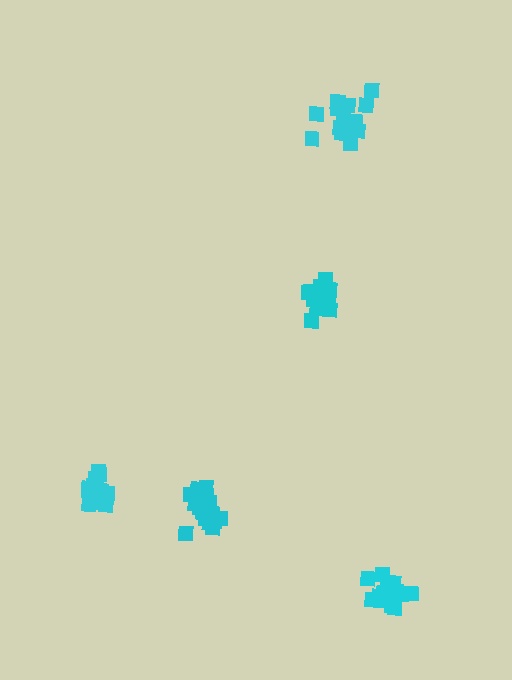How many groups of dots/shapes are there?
There are 5 groups.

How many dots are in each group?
Group 1: 20 dots, Group 2: 20 dots, Group 3: 17 dots, Group 4: 19 dots, Group 5: 16 dots (92 total).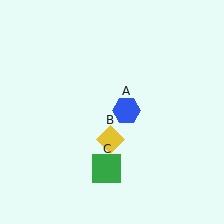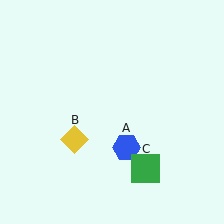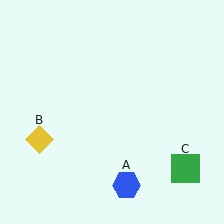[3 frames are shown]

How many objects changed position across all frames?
3 objects changed position: blue hexagon (object A), yellow diamond (object B), green square (object C).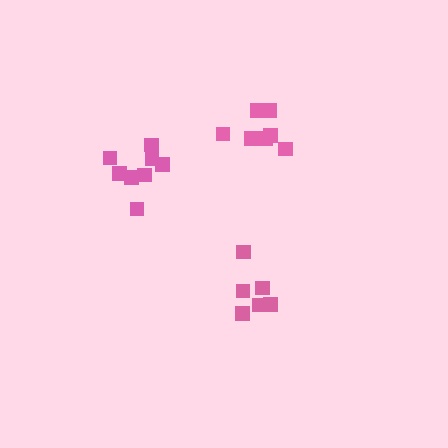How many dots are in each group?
Group 1: 8 dots, Group 2: 7 dots, Group 3: 6 dots (21 total).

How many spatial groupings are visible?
There are 3 spatial groupings.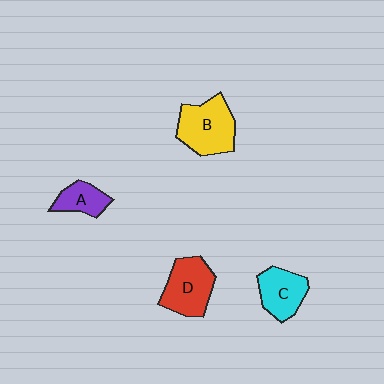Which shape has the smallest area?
Shape A (purple).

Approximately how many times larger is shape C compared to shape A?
Approximately 1.4 times.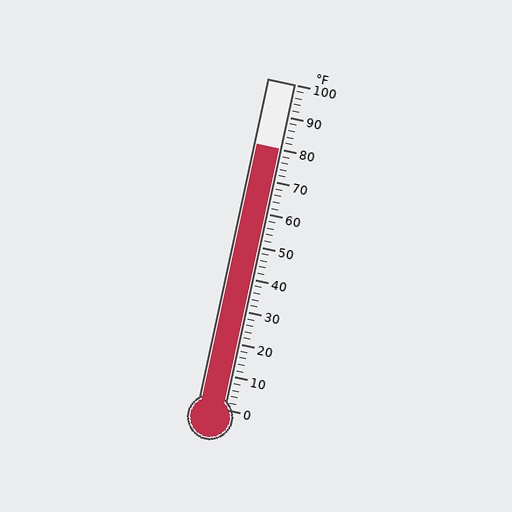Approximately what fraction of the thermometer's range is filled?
The thermometer is filled to approximately 80% of its range.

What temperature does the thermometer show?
The thermometer shows approximately 80°F.